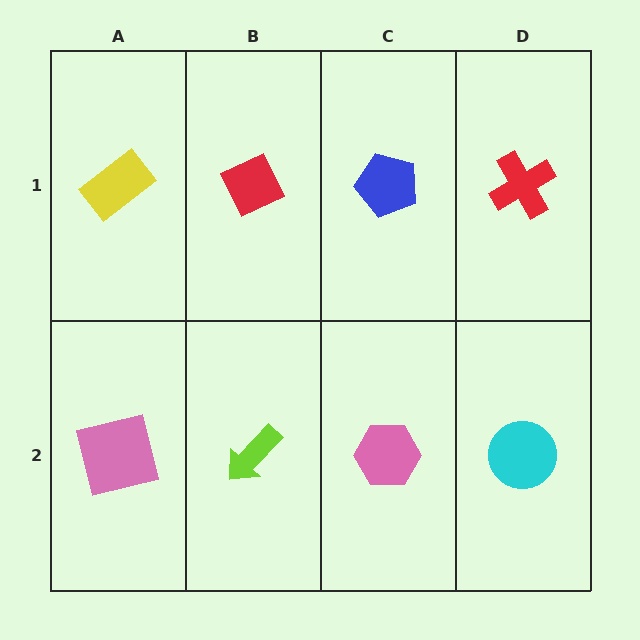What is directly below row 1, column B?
A lime arrow.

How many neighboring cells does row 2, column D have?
2.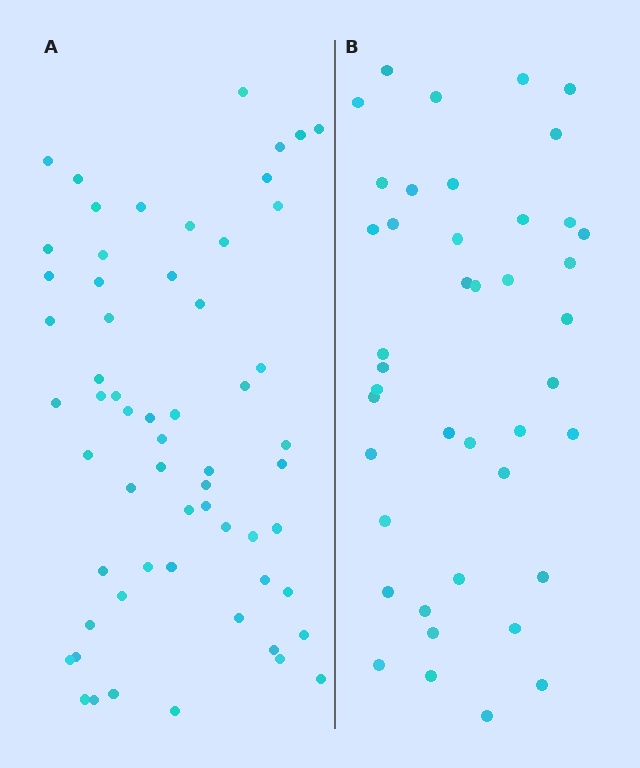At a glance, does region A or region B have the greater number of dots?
Region A (the left region) has more dots.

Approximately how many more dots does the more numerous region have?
Region A has approximately 20 more dots than region B.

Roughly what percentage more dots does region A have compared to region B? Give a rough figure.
About 45% more.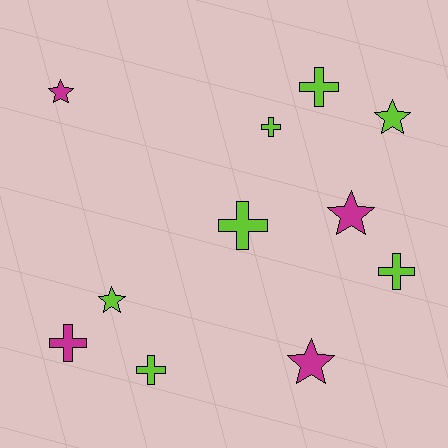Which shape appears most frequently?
Cross, with 6 objects.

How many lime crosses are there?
There are 5 lime crosses.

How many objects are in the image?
There are 11 objects.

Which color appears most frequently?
Lime, with 7 objects.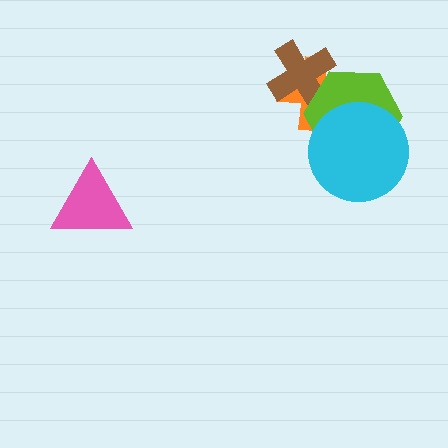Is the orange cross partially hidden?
Yes, it is partially covered by another shape.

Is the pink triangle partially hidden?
No, no other shape covers it.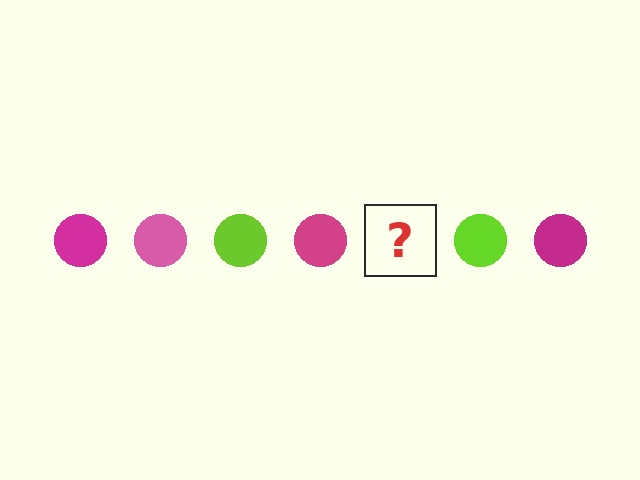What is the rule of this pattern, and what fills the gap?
The rule is that the pattern cycles through magenta, pink, lime circles. The gap should be filled with a pink circle.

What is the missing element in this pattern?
The missing element is a pink circle.